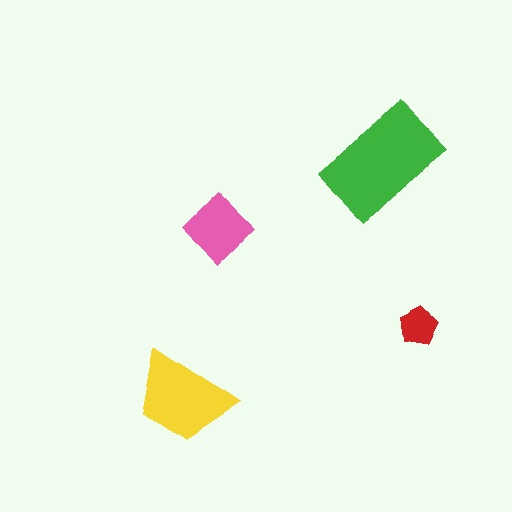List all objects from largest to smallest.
The green rectangle, the yellow trapezoid, the pink diamond, the red pentagon.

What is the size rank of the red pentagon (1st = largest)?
4th.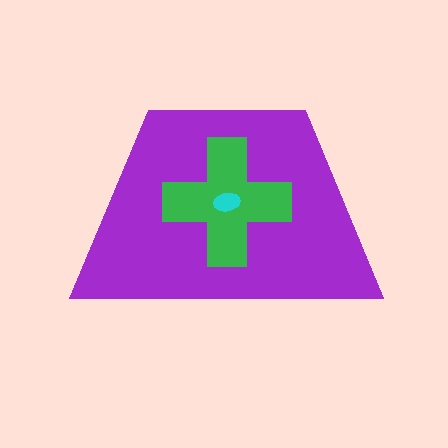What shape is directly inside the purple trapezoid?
The green cross.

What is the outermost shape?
The purple trapezoid.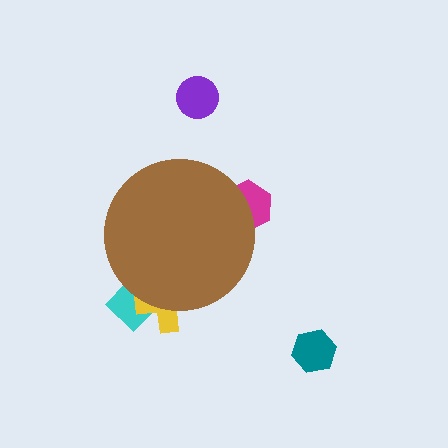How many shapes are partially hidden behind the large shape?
3 shapes are partially hidden.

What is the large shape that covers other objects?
A brown circle.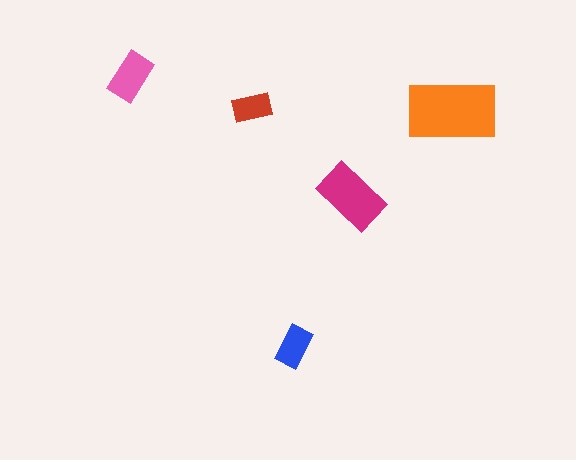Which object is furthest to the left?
The pink rectangle is leftmost.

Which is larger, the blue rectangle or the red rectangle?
The blue one.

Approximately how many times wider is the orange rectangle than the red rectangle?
About 2.5 times wider.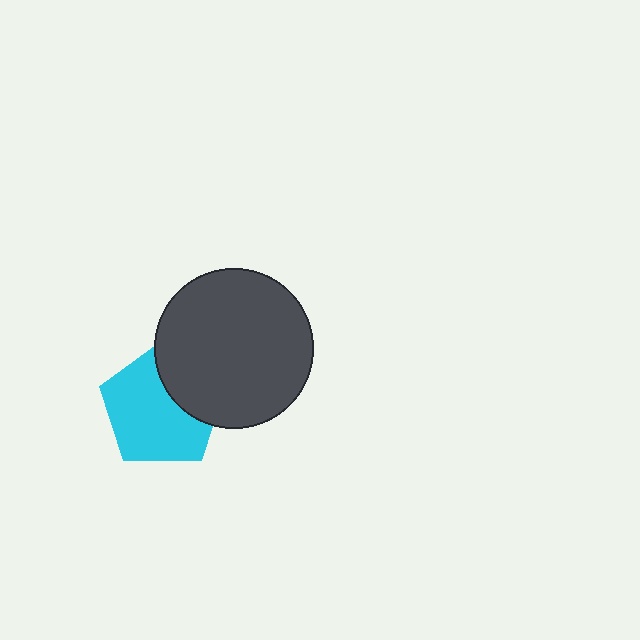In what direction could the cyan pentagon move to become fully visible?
The cyan pentagon could move left. That would shift it out from behind the dark gray circle entirely.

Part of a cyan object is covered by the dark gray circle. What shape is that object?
It is a pentagon.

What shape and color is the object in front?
The object in front is a dark gray circle.